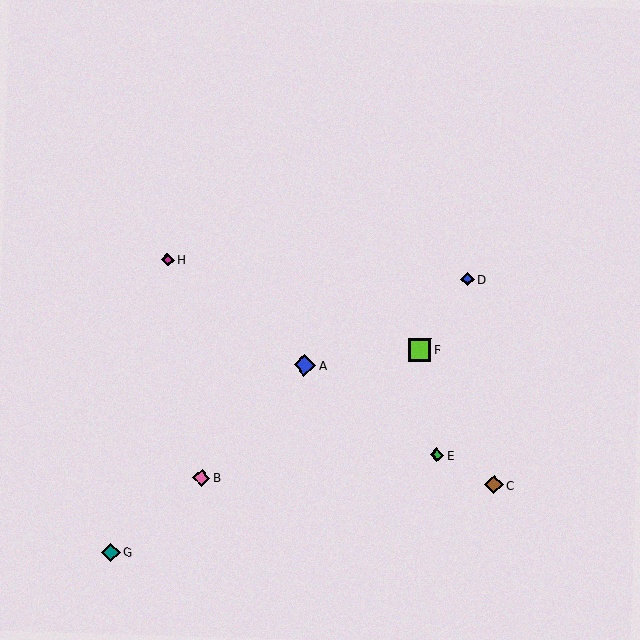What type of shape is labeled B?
Shape B is a pink diamond.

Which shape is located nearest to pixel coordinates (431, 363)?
The lime square (labeled F) at (420, 350) is nearest to that location.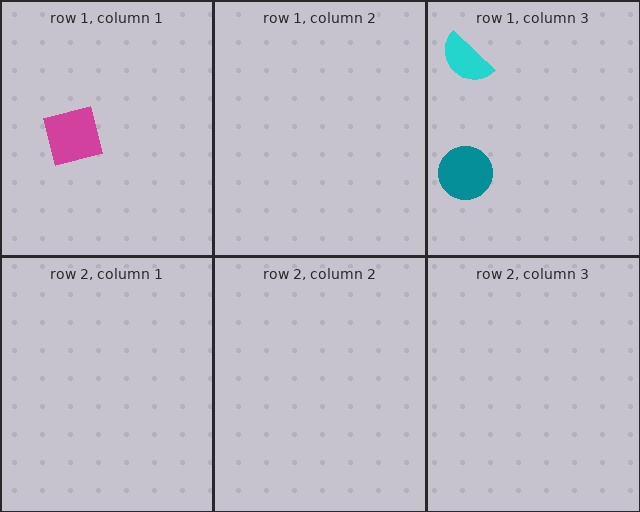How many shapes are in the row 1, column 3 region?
2.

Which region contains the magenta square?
The row 1, column 1 region.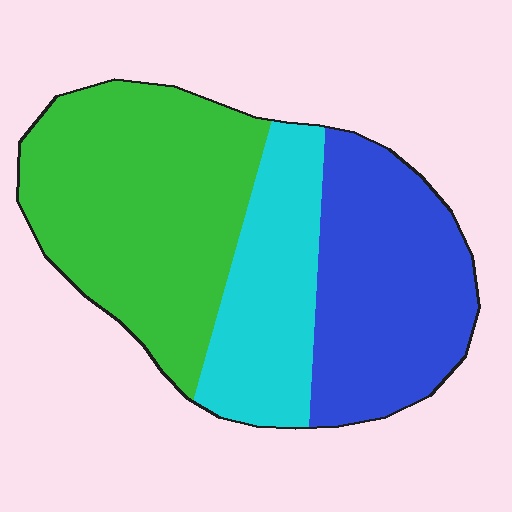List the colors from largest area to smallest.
From largest to smallest: green, blue, cyan.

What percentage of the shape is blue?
Blue takes up about one third (1/3) of the shape.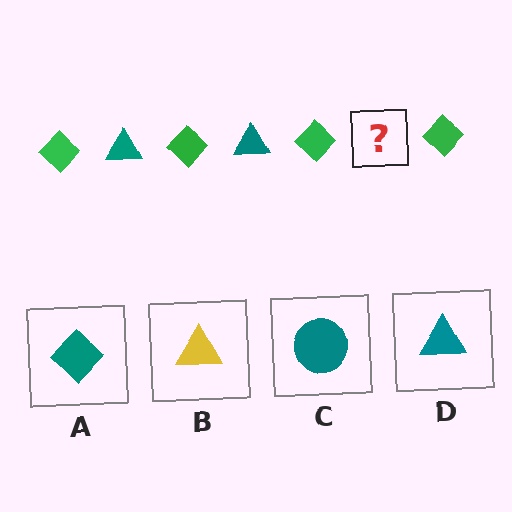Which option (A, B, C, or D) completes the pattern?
D.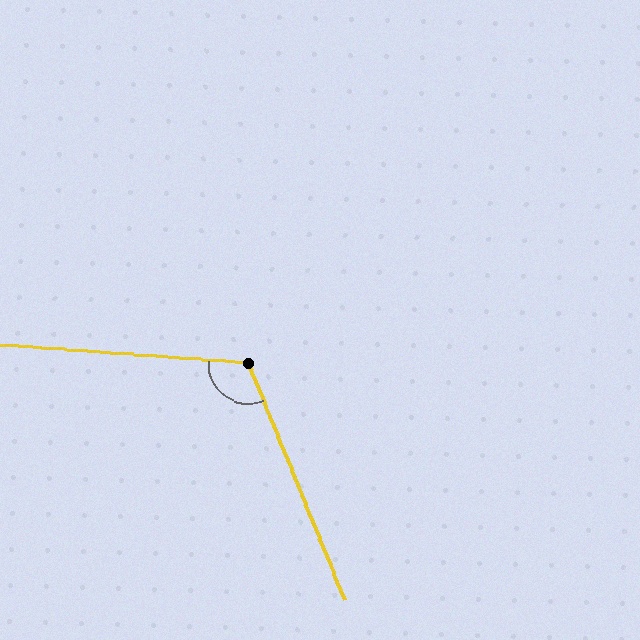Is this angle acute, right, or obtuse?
It is obtuse.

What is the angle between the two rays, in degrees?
Approximately 116 degrees.